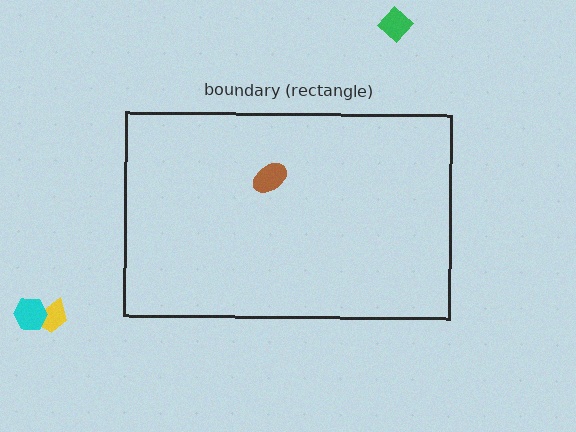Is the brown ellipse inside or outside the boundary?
Inside.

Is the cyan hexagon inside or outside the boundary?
Outside.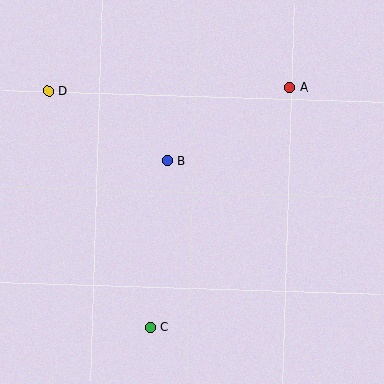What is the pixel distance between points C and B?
The distance between C and B is 167 pixels.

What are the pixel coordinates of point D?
Point D is at (48, 91).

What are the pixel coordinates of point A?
Point A is at (290, 87).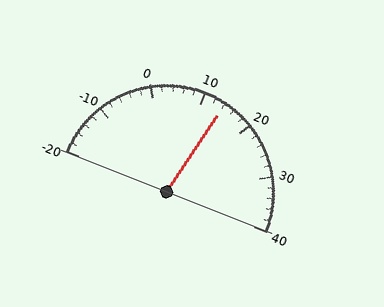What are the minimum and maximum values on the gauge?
The gauge ranges from -20 to 40.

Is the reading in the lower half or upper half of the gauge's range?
The reading is in the upper half of the range (-20 to 40).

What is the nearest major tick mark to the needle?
The nearest major tick mark is 10.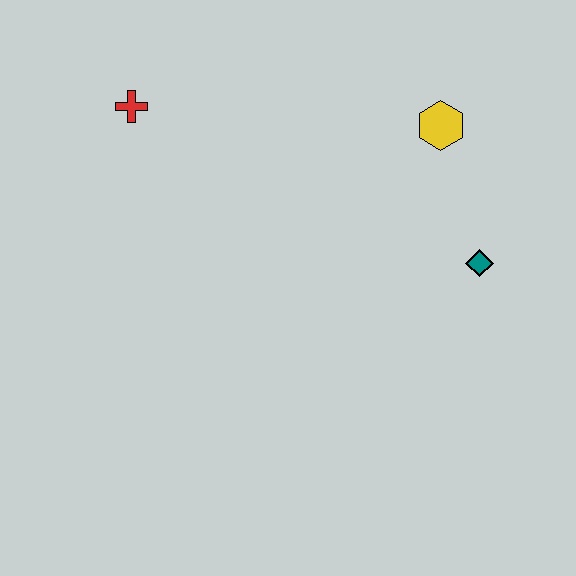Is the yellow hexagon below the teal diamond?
No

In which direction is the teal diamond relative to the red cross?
The teal diamond is to the right of the red cross.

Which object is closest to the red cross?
The yellow hexagon is closest to the red cross.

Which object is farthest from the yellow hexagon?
The red cross is farthest from the yellow hexagon.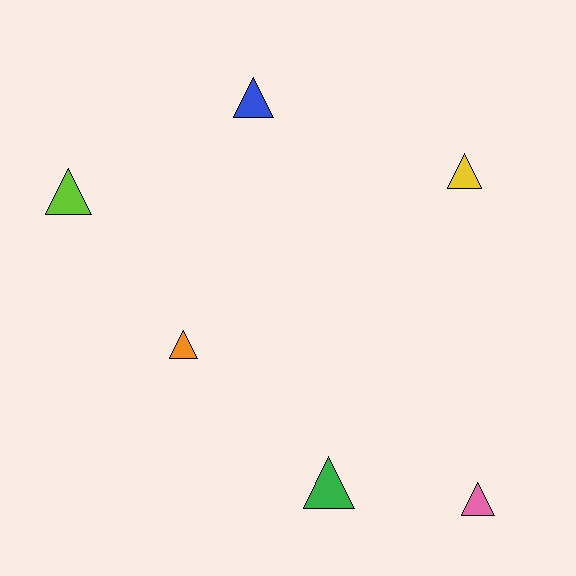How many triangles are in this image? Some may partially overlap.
There are 6 triangles.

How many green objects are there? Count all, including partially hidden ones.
There is 1 green object.